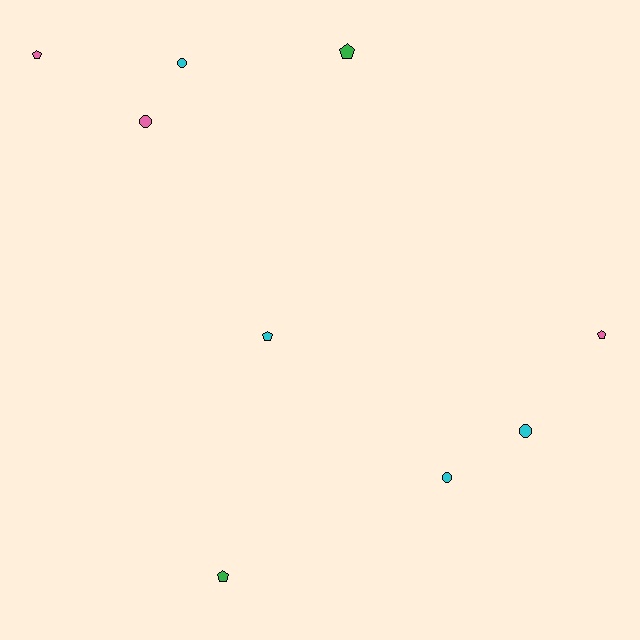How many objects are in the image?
There are 9 objects.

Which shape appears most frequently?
Pentagon, with 5 objects.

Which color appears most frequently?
Cyan, with 4 objects.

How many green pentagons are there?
There are 2 green pentagons.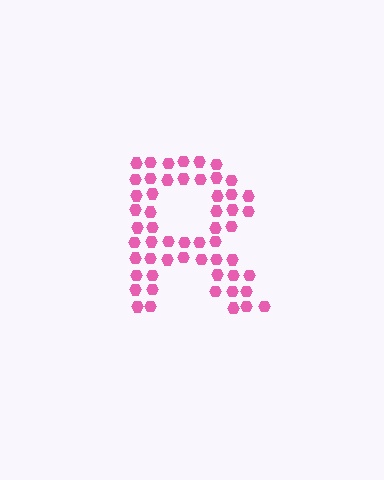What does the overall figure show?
The overall figure shows the letter R.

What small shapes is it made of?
It is made of small hexagons.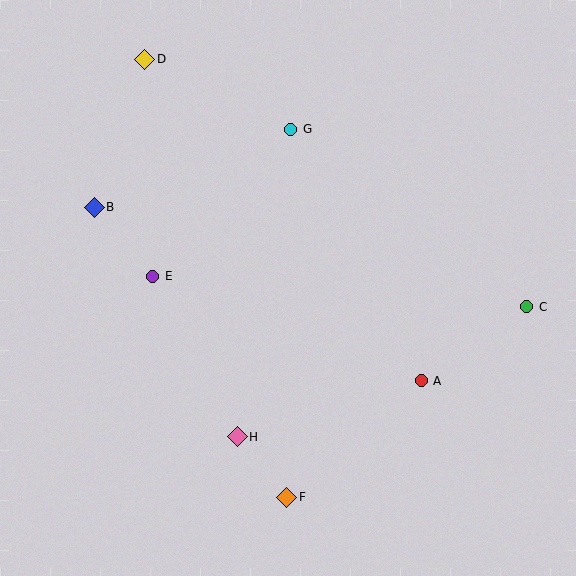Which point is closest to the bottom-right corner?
Point A is closest to the bottom-right corner.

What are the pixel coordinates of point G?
Point G is at (291, 129).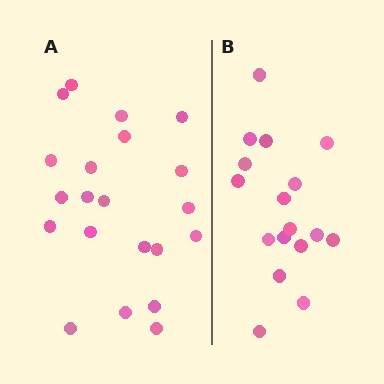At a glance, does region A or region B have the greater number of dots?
Region A (the left region) has more dots.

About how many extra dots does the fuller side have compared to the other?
Region A has about 4 more dots than region B.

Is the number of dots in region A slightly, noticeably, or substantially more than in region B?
Region A has only slightly more — the two regions are fairly close. The ratio is roughly 1.2 to 1.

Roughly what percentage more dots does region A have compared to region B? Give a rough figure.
About 25% more.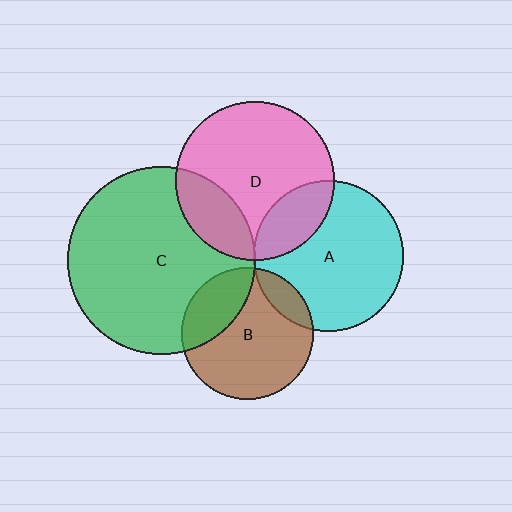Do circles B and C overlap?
Yes.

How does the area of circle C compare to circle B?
Approximately 2.0 times.